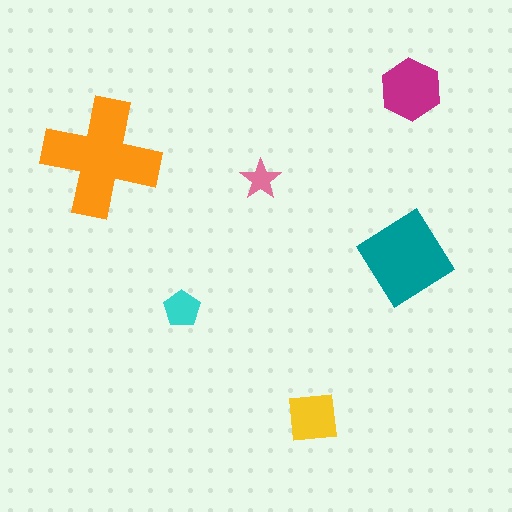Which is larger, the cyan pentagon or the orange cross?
The orange cross.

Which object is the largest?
The orange cross.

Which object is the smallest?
The pink star.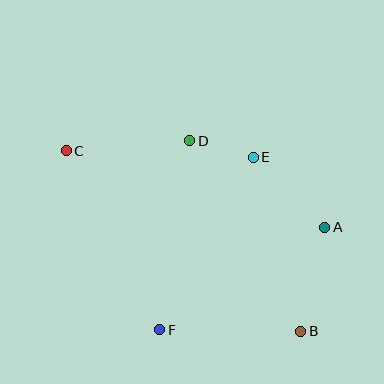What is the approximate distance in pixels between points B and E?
The distance between B and E is approximately 180 pixels.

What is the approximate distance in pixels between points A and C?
The distance between A and C is approximately 270 pixels.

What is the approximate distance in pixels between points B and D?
The distance between B and D is approximately 220 pixels.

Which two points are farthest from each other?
Points B and C are farthest from each other.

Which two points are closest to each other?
Points D and E are closest to each other.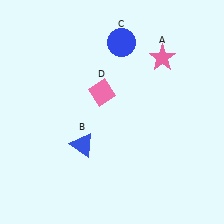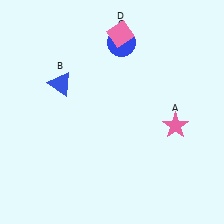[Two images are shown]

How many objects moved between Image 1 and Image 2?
3 objects moved between the two images.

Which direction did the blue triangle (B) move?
The blue triangle (B) moved up.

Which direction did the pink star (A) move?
The pink star (A) moved down.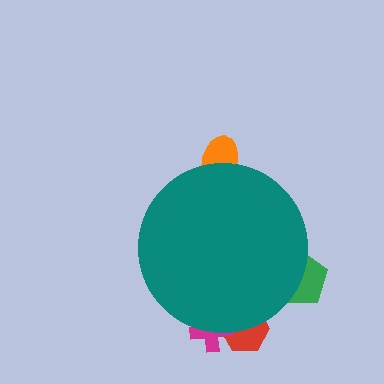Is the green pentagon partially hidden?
Yes, the green pentagon is partially hidden behind the teal circle.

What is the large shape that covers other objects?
A teal circle.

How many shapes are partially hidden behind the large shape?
4 shapes are partially hidden.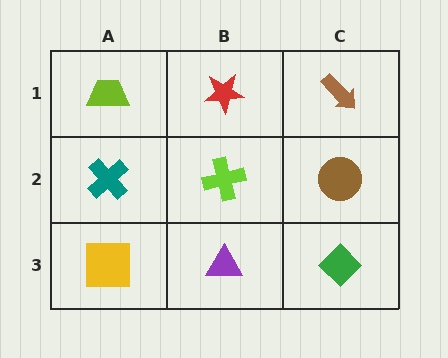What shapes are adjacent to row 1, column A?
A teal cross (row 2, column A), a red star (row 1, column B).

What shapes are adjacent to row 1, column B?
A lime cross (row 2, column B), a lime trapezoid (row 1, column A), a brown arrow (row 1, column C).